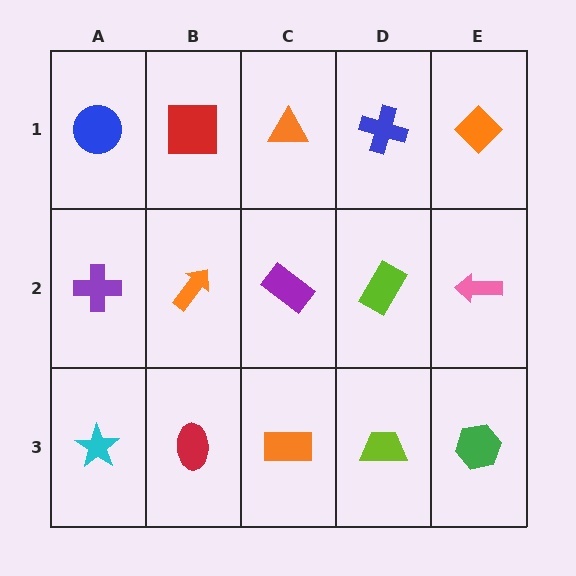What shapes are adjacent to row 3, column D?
A lime rectangle (row 2, column D), an orange rectangle (row 3, column C), a green hexagon (row 3, column E).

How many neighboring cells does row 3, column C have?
3.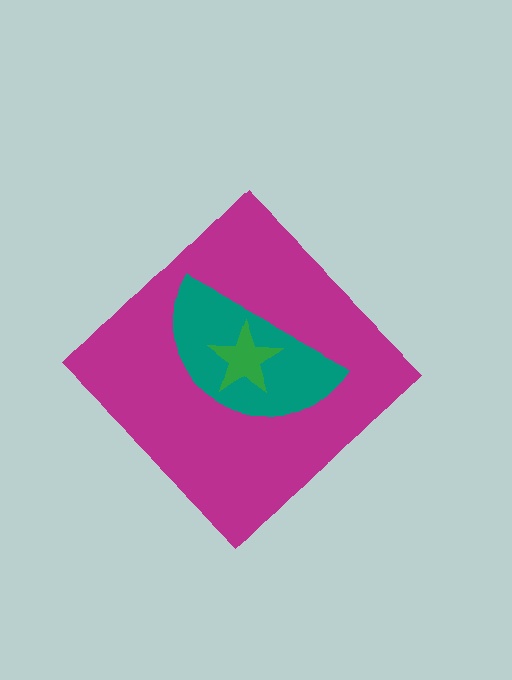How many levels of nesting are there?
3.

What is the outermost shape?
The magenta diamond.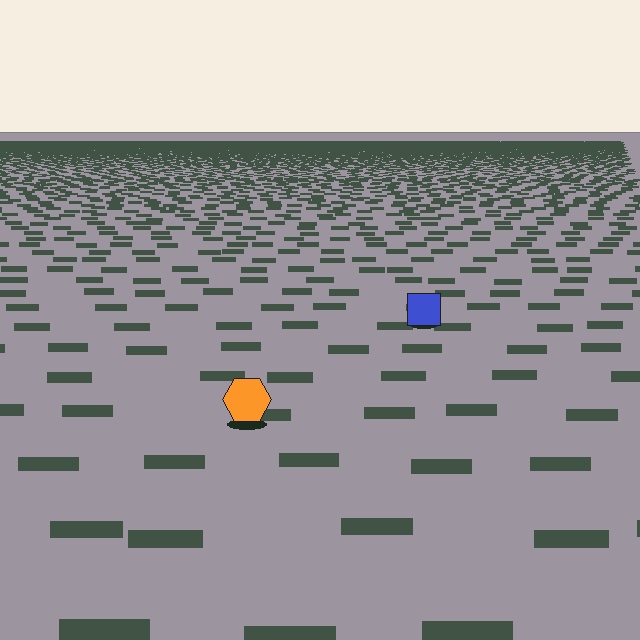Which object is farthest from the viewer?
The blue square is farthest from the viewer. It appears smaller and the ground texture around it is denser.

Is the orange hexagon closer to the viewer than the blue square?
Yes. The orange hexagon is closer — you can tell from the texture gradient: the ground texture is coarser near it.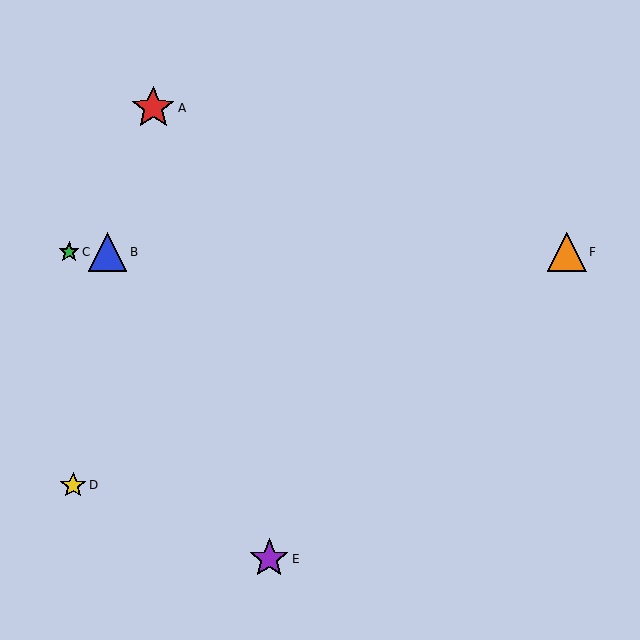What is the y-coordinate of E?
Object E is at y≈559.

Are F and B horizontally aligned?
Yes, both are at y≈252.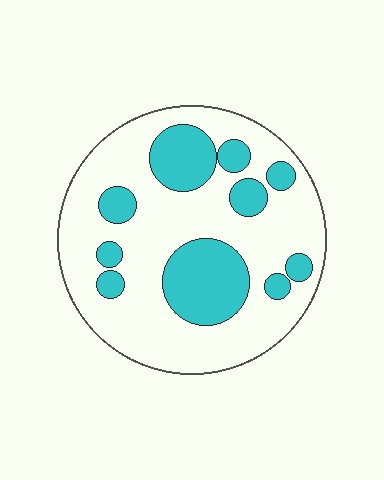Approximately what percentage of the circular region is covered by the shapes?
Approximately 30%.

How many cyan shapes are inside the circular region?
10.